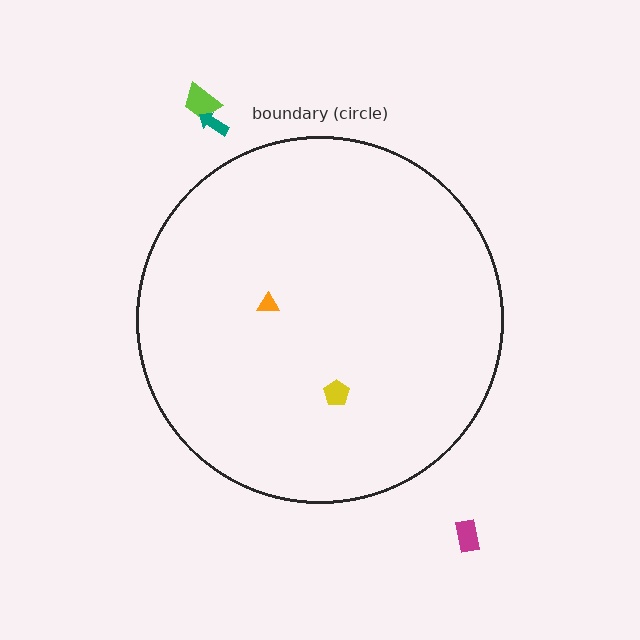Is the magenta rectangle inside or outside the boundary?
Outside.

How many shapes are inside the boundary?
2 inside, 3 outside.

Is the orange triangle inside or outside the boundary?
Inside.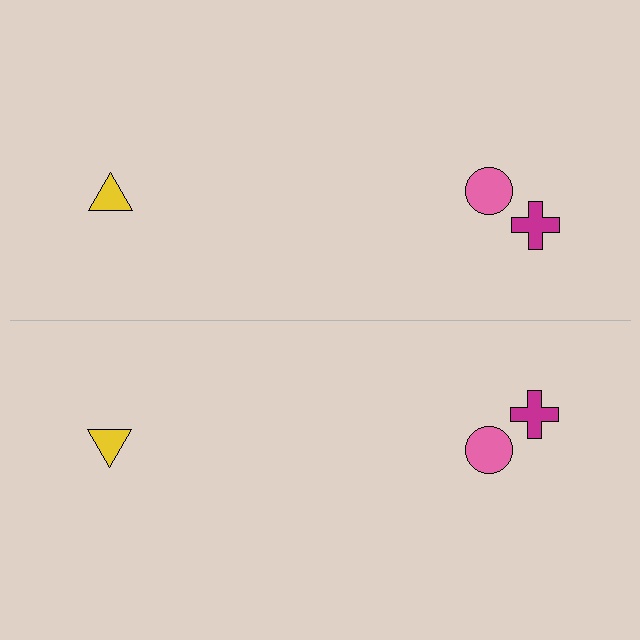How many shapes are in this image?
There are 6 shapes in this image.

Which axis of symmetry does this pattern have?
The pattern has a horizontal axis of symmetry running through the center of the image.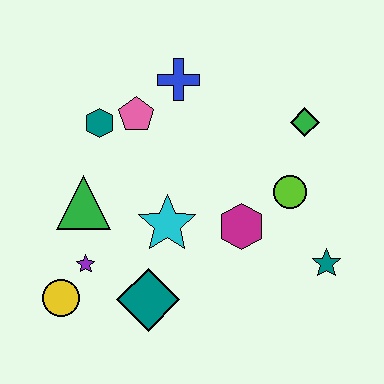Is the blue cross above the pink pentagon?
Yes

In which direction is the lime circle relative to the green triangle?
The lime circle is to the right of the green triangle.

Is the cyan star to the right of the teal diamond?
Yes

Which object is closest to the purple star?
The yellow circle is closest to the purple star.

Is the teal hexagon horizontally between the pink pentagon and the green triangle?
Yes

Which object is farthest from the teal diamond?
The green diamond is farthest from the teal diamond.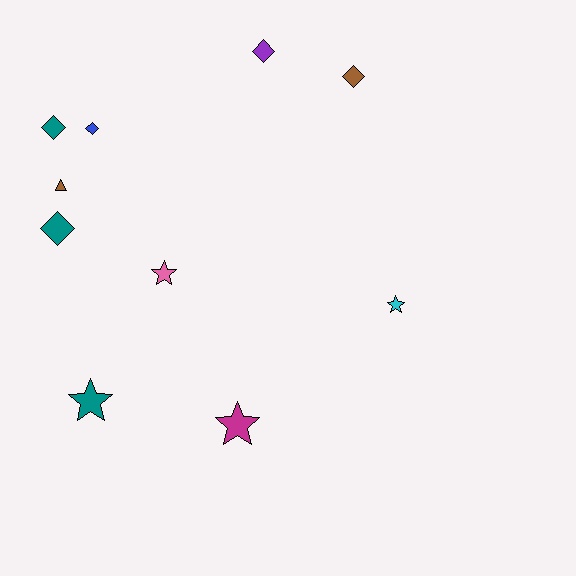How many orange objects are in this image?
There are no orange objects.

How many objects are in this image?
There are 10 objects.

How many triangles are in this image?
There is 1 triangle.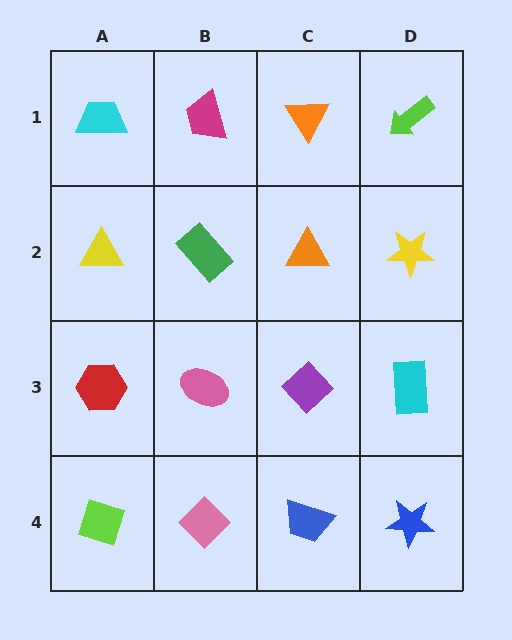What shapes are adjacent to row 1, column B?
A green rectangle (row 2, column B), a cyan trapezoid (row 1, column A), an orange triangle (row 1, column C).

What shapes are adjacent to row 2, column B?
A magenta trapezoid (row 1, column B), a pink ellipse (row 3, column B), a yellow triangle (row 2, column A), an orange triangle (row 2, column C).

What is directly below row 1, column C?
An orange triangle.